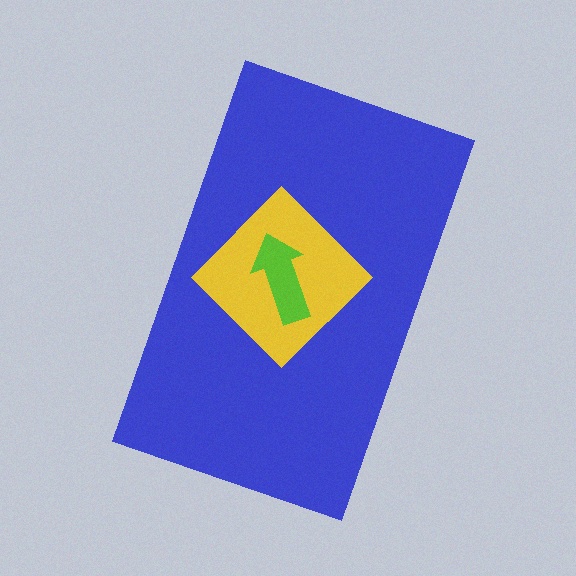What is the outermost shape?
The blue rectangle.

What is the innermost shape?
The lime arrow.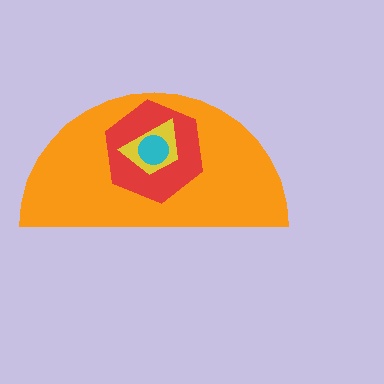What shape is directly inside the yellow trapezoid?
The cyan circle.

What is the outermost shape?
The orange semicircle.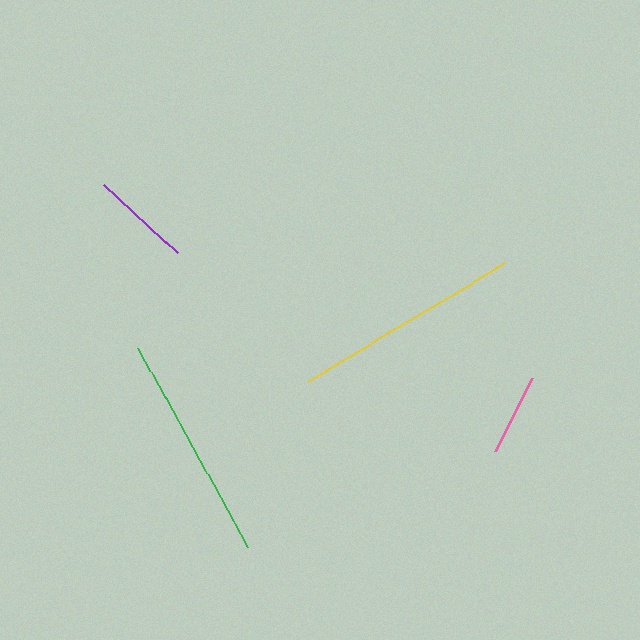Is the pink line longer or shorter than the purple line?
The purple line is longer than the pink line.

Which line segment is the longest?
The yellow line is the longest at approximately 230 pixels.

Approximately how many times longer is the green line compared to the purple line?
The green line is approximately 2.2 times the length of the purple line.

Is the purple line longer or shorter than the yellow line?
The yellow line is longer than the purple line.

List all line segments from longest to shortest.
From longest to shortest: yellow, green, purple, pink.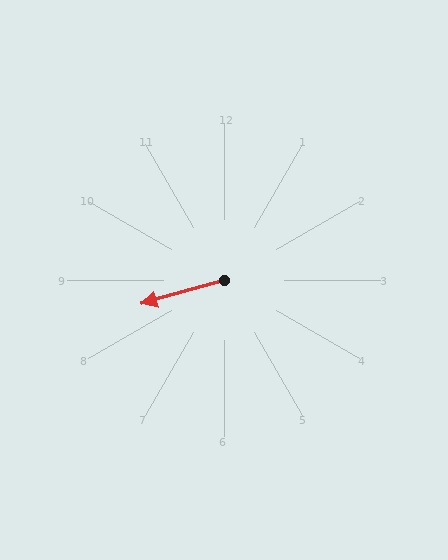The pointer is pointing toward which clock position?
Roughly 8 o'clock.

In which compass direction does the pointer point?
West.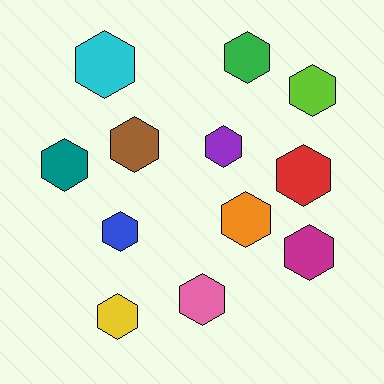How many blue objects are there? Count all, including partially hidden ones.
There is 1 blue object.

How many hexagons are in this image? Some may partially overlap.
There are 12 hexagons.